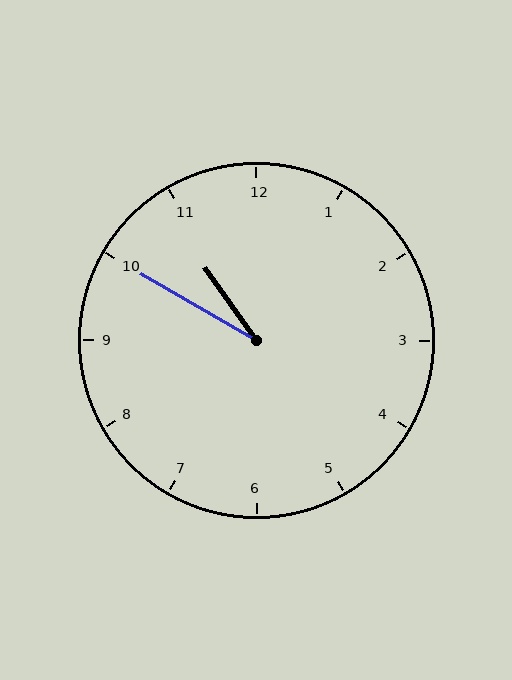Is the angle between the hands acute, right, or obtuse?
It is acute.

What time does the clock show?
10:50.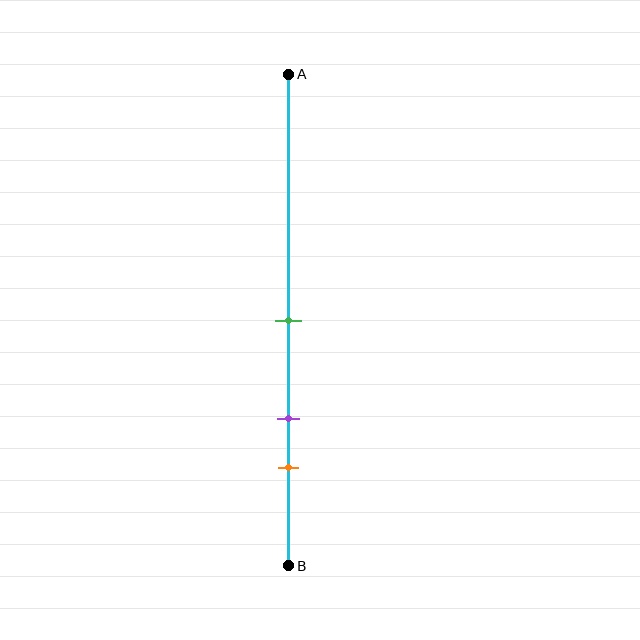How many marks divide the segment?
There are 3 marks dividing the segment.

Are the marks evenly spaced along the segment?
Yes, the marks are approximately evenly spaced.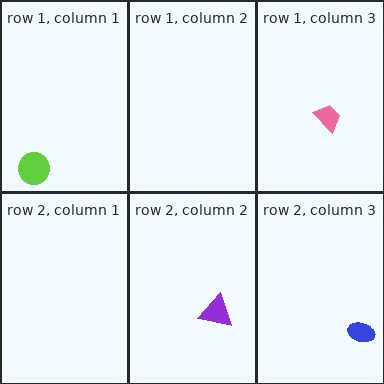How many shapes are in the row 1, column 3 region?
1.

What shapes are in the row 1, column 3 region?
The pink trapezoid.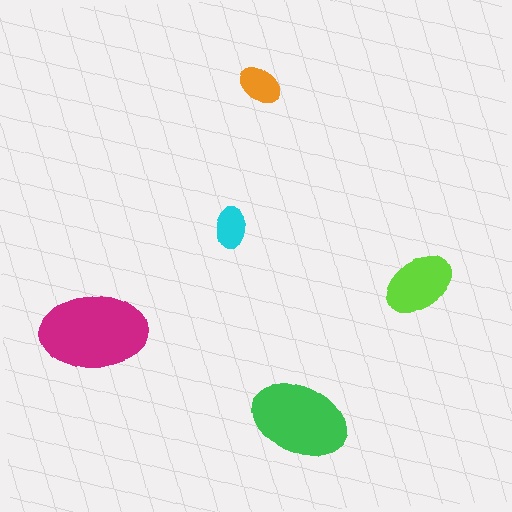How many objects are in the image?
There are 5 objects in the image.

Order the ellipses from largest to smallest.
the magenta one, the green one, the lime one, the orange one, the cyan one.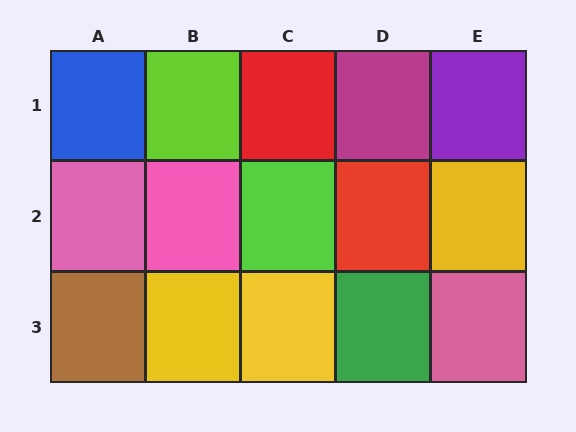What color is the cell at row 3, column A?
Brown.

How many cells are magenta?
1 cell is magenta.